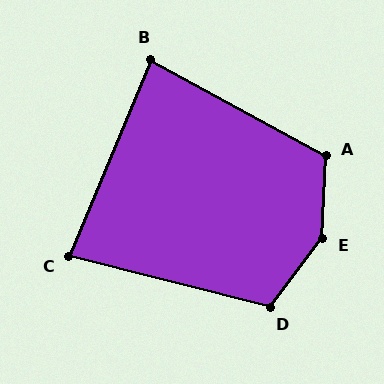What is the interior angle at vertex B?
Approximately 84 degrees (acute).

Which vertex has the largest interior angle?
E, at approximately 145 degrees.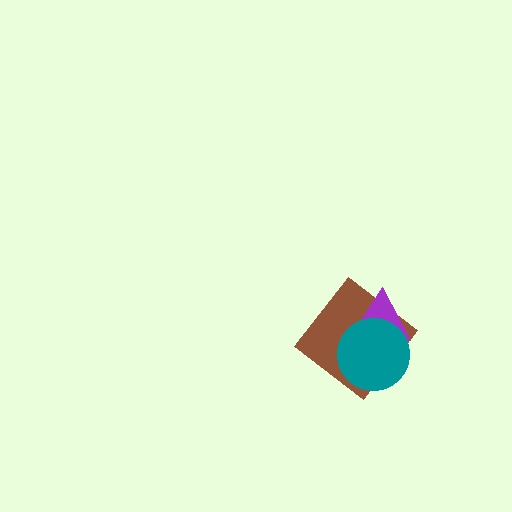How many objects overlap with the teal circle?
2 objects overlap with the teal circle.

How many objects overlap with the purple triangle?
2 objects overlap with the purple triangle.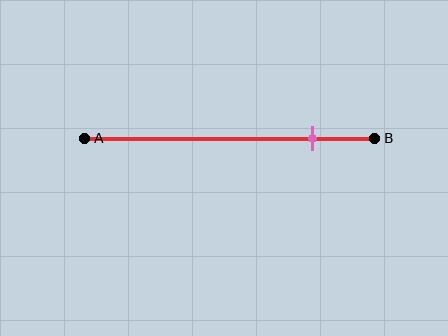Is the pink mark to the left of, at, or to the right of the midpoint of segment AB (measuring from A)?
The pink mark is to the right of the midpoint of segment AB.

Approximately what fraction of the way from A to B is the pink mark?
The pink mark is approximately 80% of the way from A to B.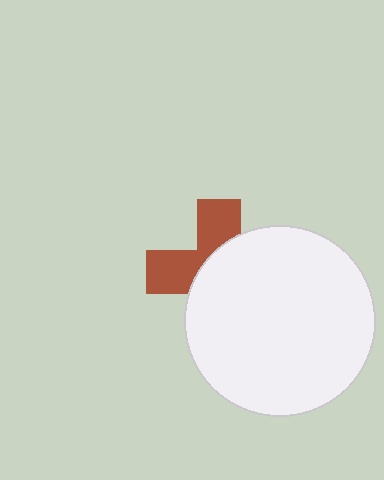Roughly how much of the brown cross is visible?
A small part of it is visible (roughly 40%).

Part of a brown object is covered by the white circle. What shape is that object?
It is a cross.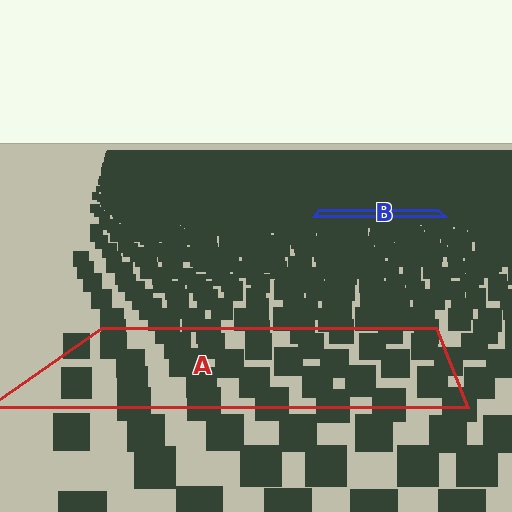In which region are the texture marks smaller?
The texture marks are smaller in region B, because it is farther away.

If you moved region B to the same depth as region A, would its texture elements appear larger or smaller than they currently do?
They would appear larger. At a closer depth, the same texture elements are projected at a bigger on-screen size.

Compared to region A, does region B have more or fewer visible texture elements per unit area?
Region B has more texture elements per unit area — they are packed more densely because it is farther away.